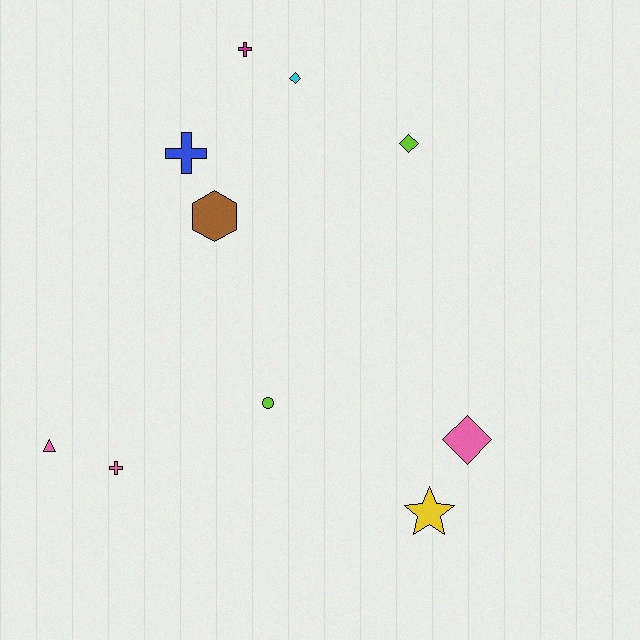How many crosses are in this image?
There are 3 crosses.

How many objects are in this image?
There are 10 objects.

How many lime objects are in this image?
There are 2 lime objects.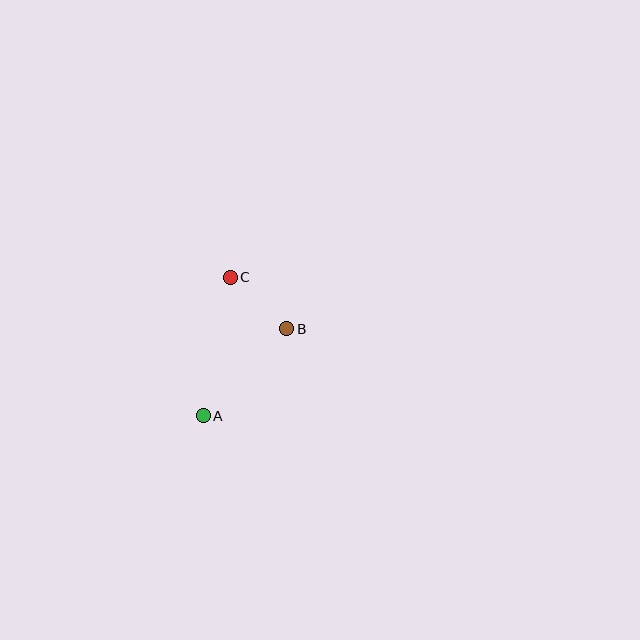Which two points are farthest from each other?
Points A and C are farthest from each other.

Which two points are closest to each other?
Points B and C are closest to each other.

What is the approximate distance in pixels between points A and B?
The distance between A and B is approximately 121 pixels.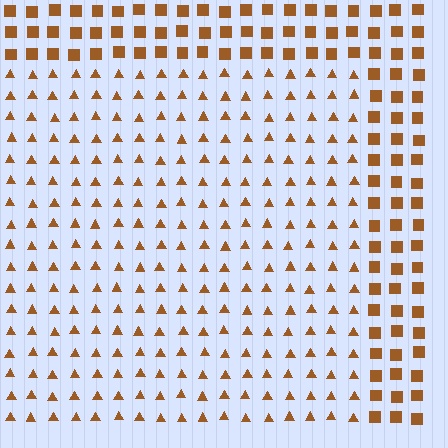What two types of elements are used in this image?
The image uses triangles inside the rectangle region and squares outside it.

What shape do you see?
I see a rectangle.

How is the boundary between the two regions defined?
The boundary is defined by a change in element shape: triangles inside vs. squares outside. All elements share the same color and spacing.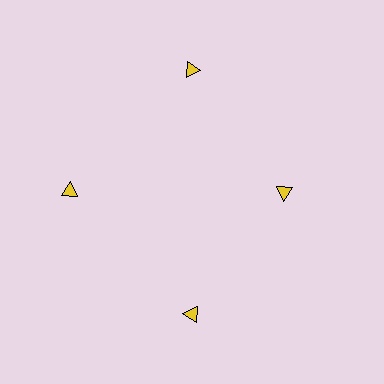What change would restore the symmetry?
The symmetry would be restored by moving it outward, back onto the ring so that all 4 triangles sit at equal angles and equal distance from the center.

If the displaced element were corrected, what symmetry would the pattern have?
It would have 4-fold rotational symmetry — the pattern would map onto itself every 90 degrees.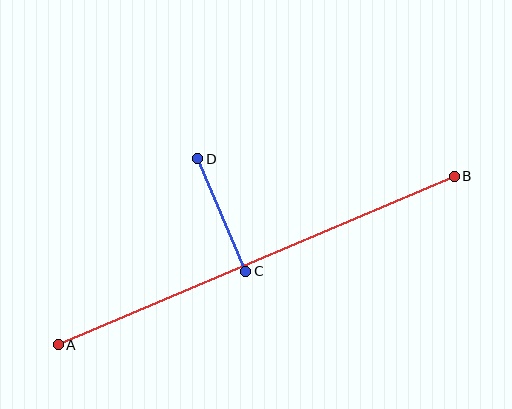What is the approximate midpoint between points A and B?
The midpoint is at approximately (256, 260) pixels.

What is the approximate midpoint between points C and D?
The midpoint is at approximately (222, 215) pixels.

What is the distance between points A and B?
The distance is approximately 431 pixels.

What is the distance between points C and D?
The distance is approximately 123 pixels.